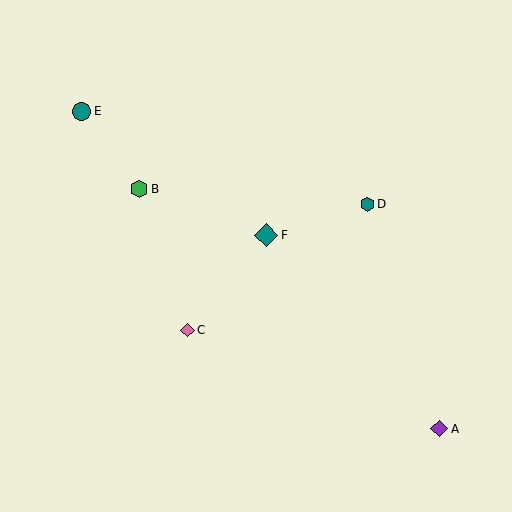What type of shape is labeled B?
Shape B is a green hexagon.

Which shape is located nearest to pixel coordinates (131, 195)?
The green hexagon (labeled B) at (139, 189) is nearest to that location.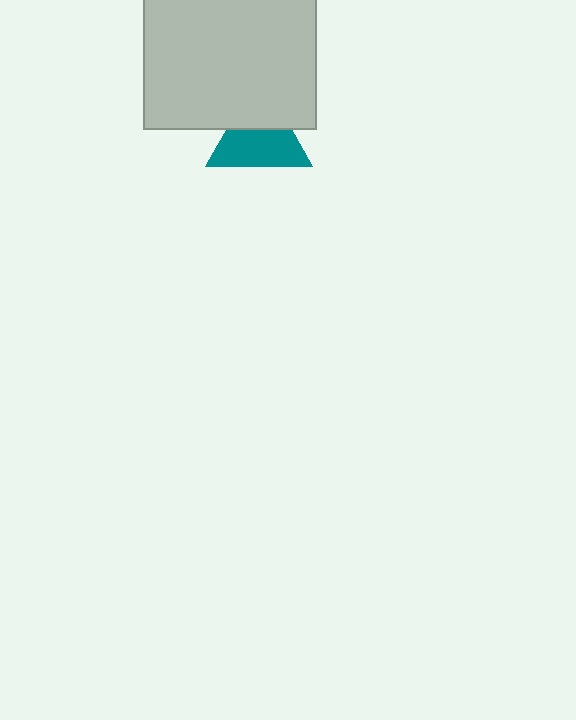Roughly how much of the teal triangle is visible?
About half of it is visible (roughly 64%).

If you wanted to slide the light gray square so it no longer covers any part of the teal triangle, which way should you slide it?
Slide it up — that is the most direct way to separate the two shapes.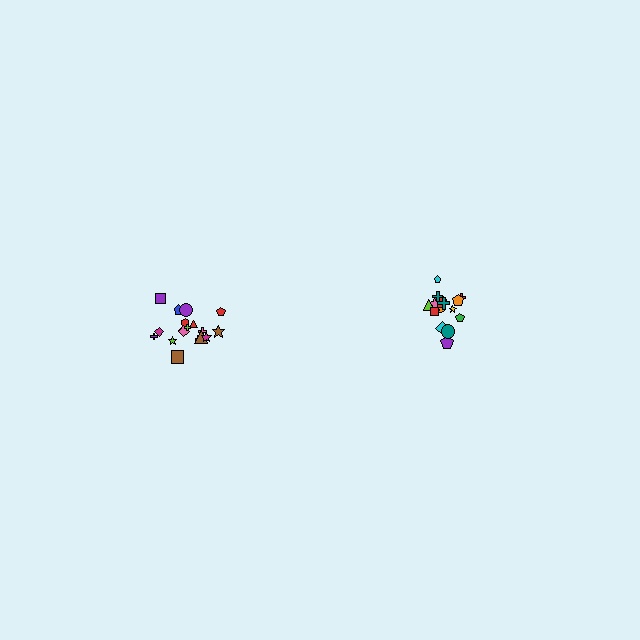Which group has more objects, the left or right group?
The left group.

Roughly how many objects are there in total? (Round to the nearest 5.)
Roughly 35 objects in total.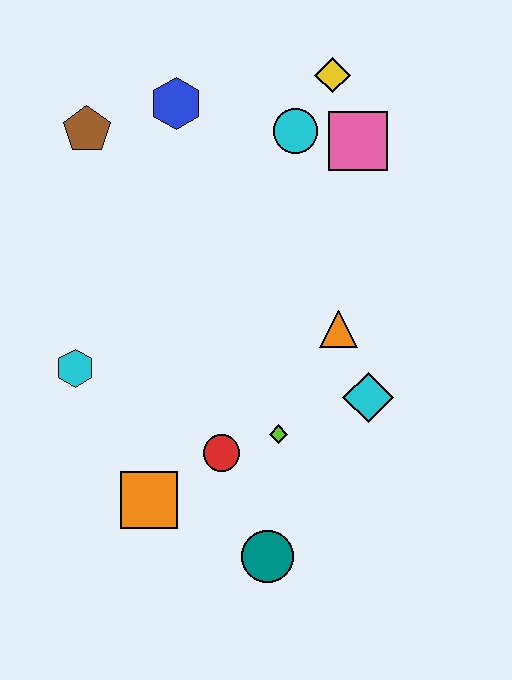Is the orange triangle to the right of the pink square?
No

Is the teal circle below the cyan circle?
Yes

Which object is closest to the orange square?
The red circle is closest to the orange square.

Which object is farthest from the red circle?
The yellow diamond is farthest from the red circle.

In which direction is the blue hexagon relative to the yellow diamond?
The blue hexagon is to the left of the yellow diamond.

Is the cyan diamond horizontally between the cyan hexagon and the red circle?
No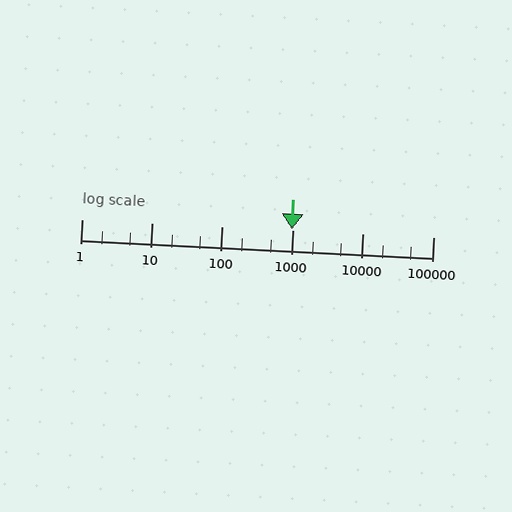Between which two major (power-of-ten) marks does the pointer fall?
The pointer is between 100 and 1000.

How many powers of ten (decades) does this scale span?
The scale spans 5 decades, from 1 to 100000.